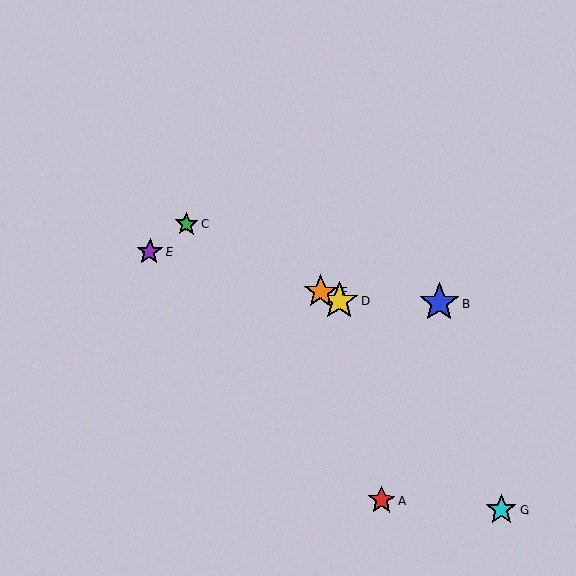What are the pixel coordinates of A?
Object A is at (381, 500).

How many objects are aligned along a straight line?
3 objects (C, D, F) are aligned along a straight line.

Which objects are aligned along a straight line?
Objects C, D, F are aligned along a straight line.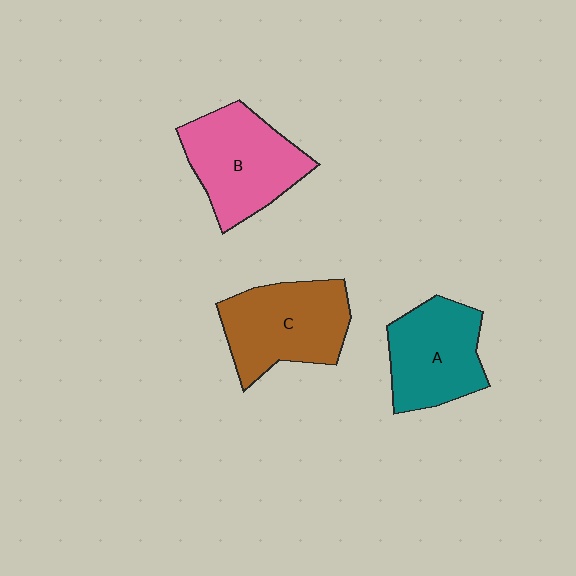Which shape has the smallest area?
Shape A (teal).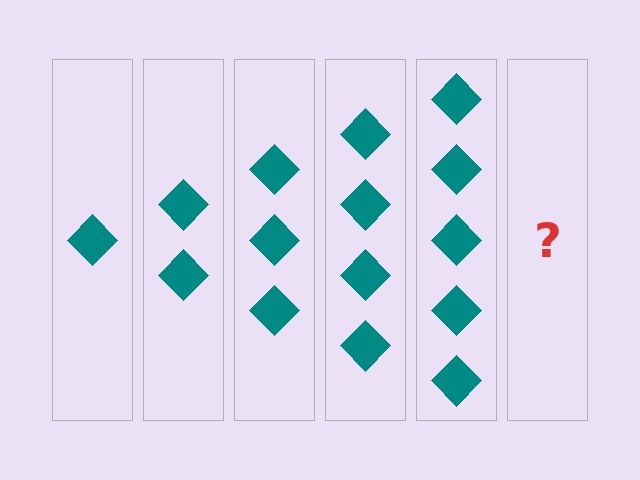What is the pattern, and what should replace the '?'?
The pattern is that each step adds one more diamond. The '?' should be 6 diamonds.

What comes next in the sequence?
The next element should be 6 diamonds.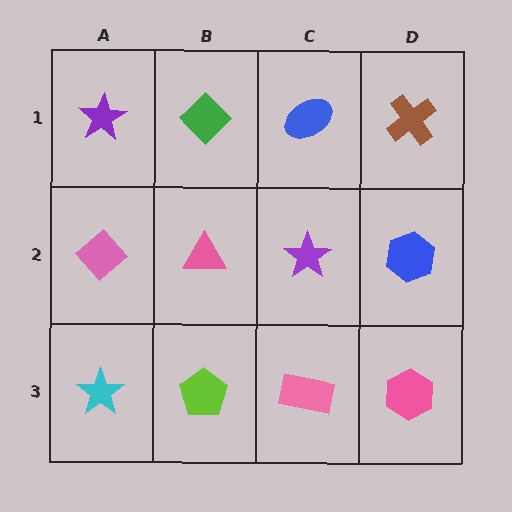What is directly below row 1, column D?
A blue hexagon.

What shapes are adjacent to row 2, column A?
A purple star (row 1, column A), a cyan star (row 3, column A), a pink triangle (row 2, column B).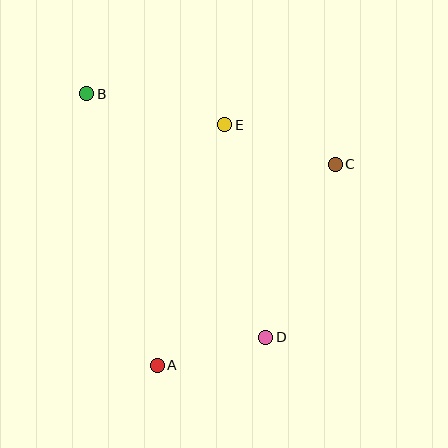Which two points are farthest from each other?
Points B and D are farthest from each other.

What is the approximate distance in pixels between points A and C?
The distance between A and C is approximately 269 pixels.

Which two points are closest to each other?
Points A and D are closest to each other.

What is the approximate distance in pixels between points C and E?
The distance between C and E is approximately 117 pixels.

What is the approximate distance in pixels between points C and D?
The distance between C and D is approximately 187 pixels.